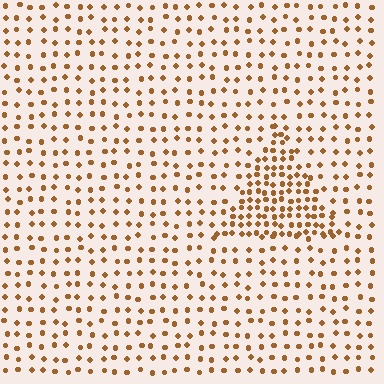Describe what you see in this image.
The image contains small brown elements arranged at two different densities. A triangle-shaped region is visible where the elements are more densely packed than the surrounding area.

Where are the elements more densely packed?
The elements are more densely packed inside the triangle boundary.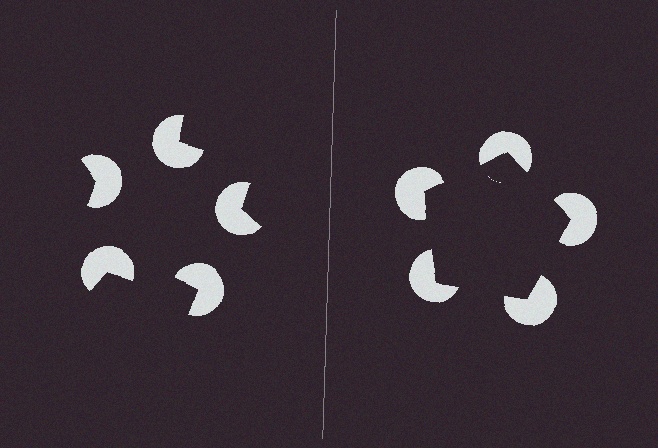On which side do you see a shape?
An illusory pentagon appears on the right side. On the left side the wedge cuts are rotated, so no coherent shape forms.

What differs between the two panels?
The pac-man discs are positioned identically on both sides; only the wedge orientations differ. On the right they align to a pentagon; on the left they are misaligned.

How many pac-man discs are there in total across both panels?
10 — 5 on each side.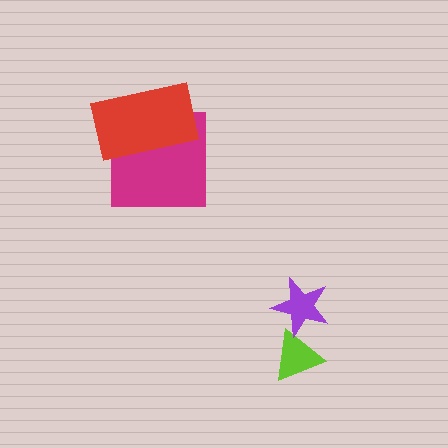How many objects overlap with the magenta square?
1 object overlaps with the magenta square.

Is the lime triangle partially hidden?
Yes, it is partially covered by another shape.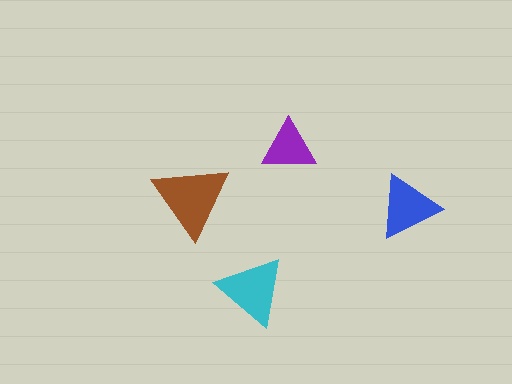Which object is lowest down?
The cyan triangle is bottommost.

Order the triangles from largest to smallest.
the brown one, the cyan one, the blue one, the purple one.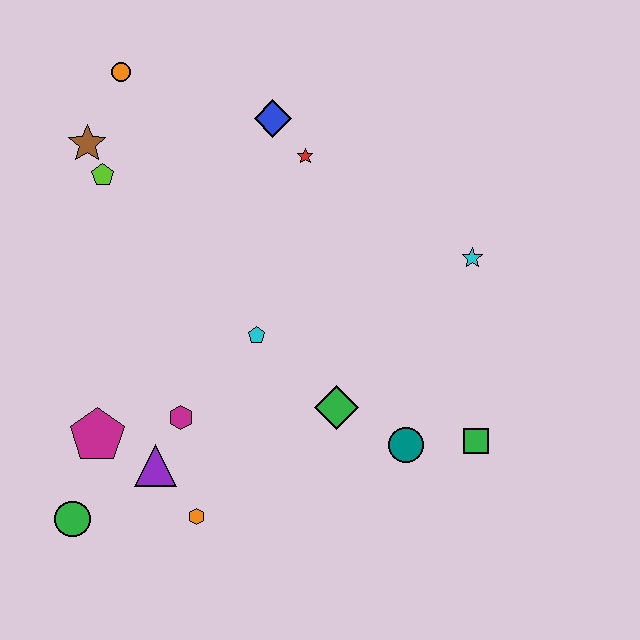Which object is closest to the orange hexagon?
The purple triangle is closest to the orange hexagon.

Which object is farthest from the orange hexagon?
The orange circle is farthest from the orange hexagon.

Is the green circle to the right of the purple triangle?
No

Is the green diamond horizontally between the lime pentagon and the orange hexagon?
No